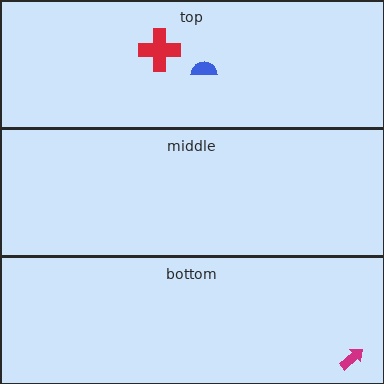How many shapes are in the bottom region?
1.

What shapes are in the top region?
The blue semicircle, the red cross.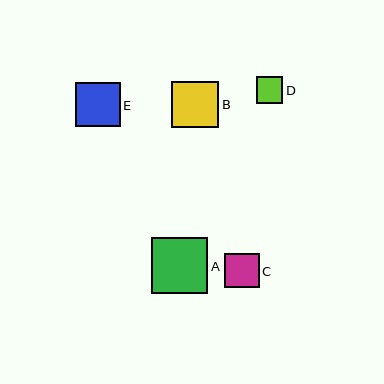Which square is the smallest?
Square D is the smallest with a size of approximately 27 pixels.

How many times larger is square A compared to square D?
Square A is approximately 2.1 times the size of square D.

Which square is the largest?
Square A is the largest with a size of approximately 57 pixels.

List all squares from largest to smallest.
From largest to smallest: A, B, E, C, D.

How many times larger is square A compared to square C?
Square A is approximately 1.7 times the size of square C.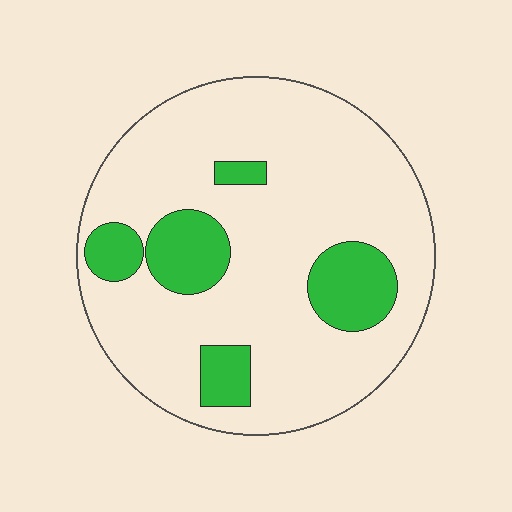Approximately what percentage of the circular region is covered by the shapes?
Approximately 20%.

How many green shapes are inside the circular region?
5.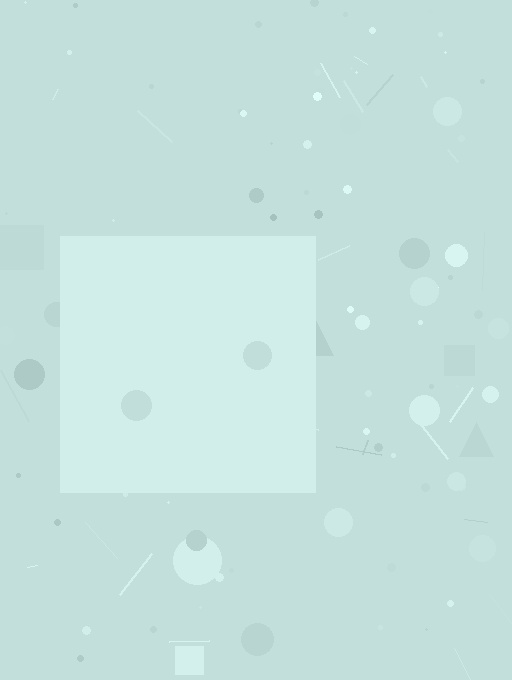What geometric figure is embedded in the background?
A square is embedded in the background.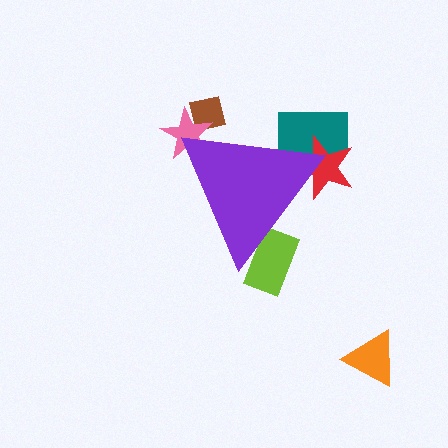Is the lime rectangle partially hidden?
Yes, the lime rectangle is partially hidden behind the purple triangle.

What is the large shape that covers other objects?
A purple triangle.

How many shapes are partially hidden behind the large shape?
5 shapes are partially hidden.